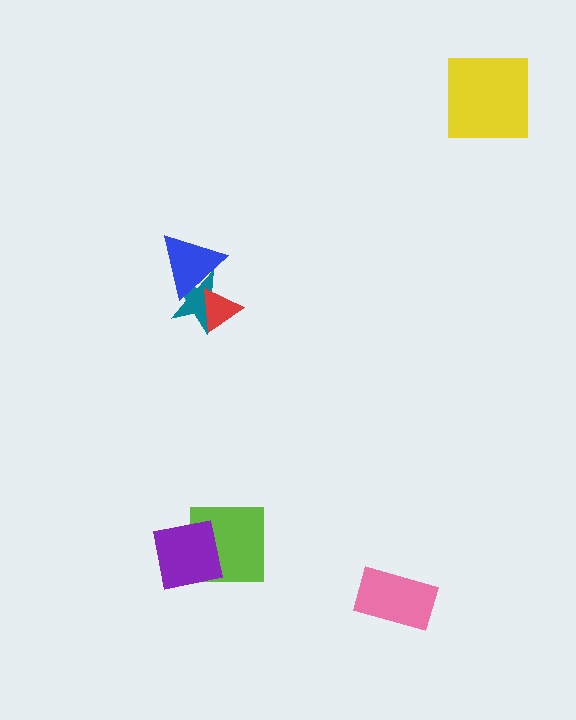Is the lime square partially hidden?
Yes, it is partially covered by another shape.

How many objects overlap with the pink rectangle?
0 objects overlap with the pink rectangle.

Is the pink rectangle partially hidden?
No, no other shape covers it.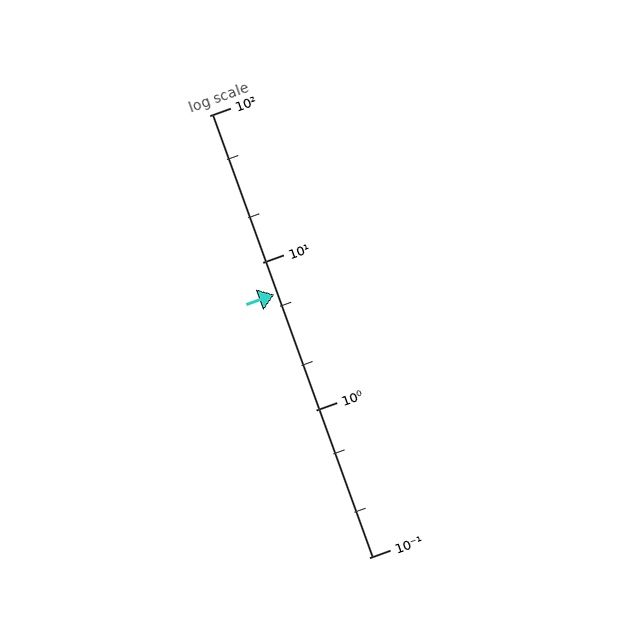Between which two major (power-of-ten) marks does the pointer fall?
The pointer is between 1 and 10.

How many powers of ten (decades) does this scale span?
The scale spans 3 decades, from 0.1 to 100.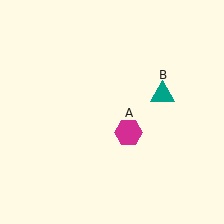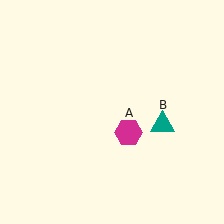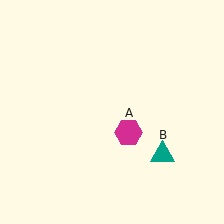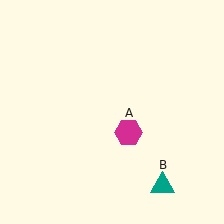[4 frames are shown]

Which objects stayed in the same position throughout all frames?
Magenta hexagon (object A) remained stationary.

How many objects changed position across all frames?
1 object changed position: teal triangle (object B).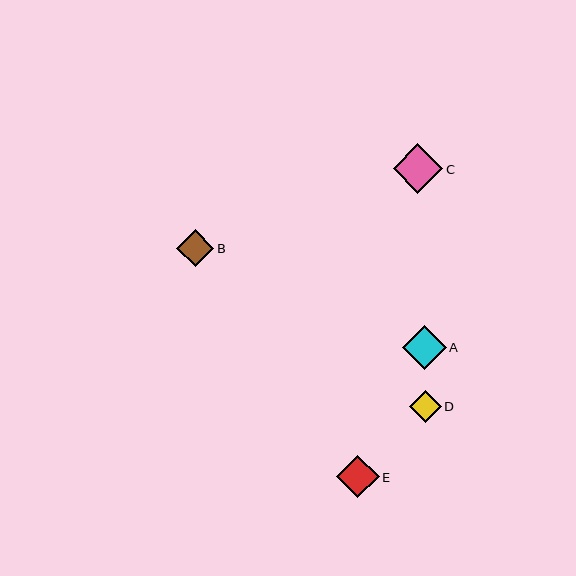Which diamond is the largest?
Diamond C is the largest with a size of approximately 50 pixels.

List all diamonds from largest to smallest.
From largest to smallest: C, A, E, B, D.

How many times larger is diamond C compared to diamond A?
Diamond C is approximately 1.1 times the size of diamond A.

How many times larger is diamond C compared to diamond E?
Diamond C is approximately 1.2 times the size of diamond E.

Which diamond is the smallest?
Diamond D is the smallest with a size of approximately 32 pixels.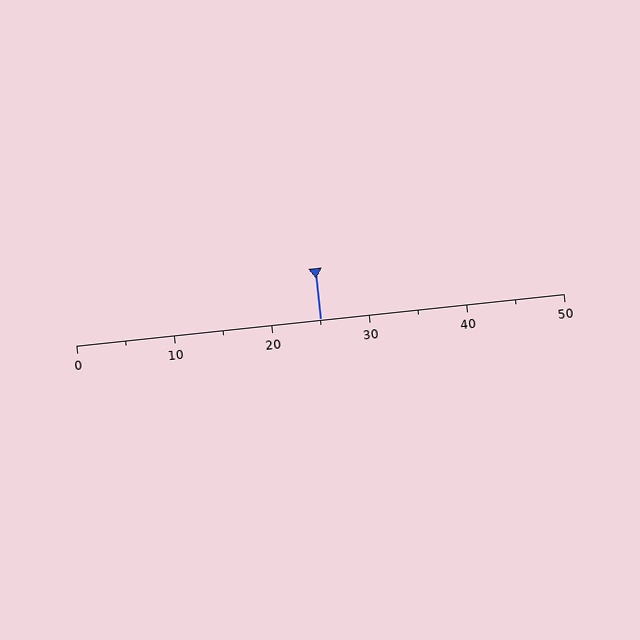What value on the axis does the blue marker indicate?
The marker indicates approximately 25.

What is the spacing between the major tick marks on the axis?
The major ticks are spaced 10 apart.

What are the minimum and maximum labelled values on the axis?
The axis runs from 0 to 50.